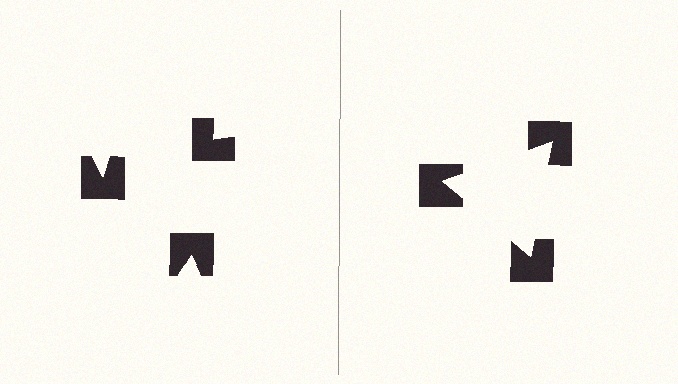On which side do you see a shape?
An illusory triangle appears on the right side. On the left side the wedge cuts are rotated, so no coherent shape forms.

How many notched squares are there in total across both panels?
6 — 3 on each side.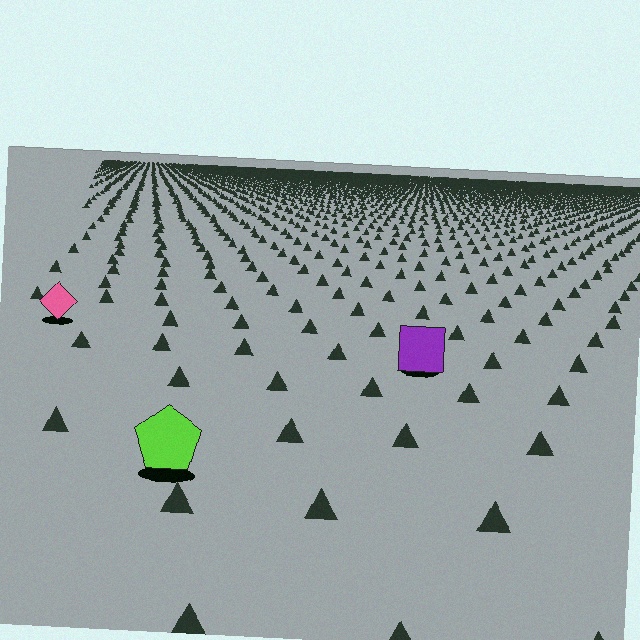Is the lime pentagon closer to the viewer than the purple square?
Yes. The lime pentagon is closer — you can tell from the texture gradient: the ground texture is coarser near it.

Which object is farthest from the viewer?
The pink diamond is farthest from the viewer. It appears smaller and the ground texture around it is denser.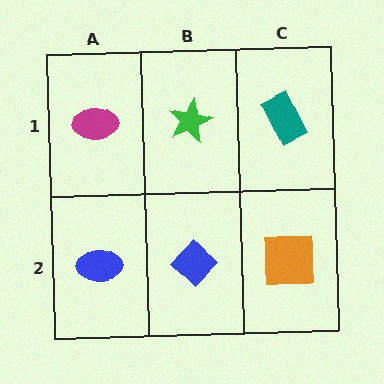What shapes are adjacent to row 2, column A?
A magenta ellipse (row 1, column A), a blue diamond (row 2, column B).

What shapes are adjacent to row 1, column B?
A blue diamond (row 2, column B), a magenta ellipse (row 1, column A), a teal rectangle (row 1, column C).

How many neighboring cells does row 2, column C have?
2.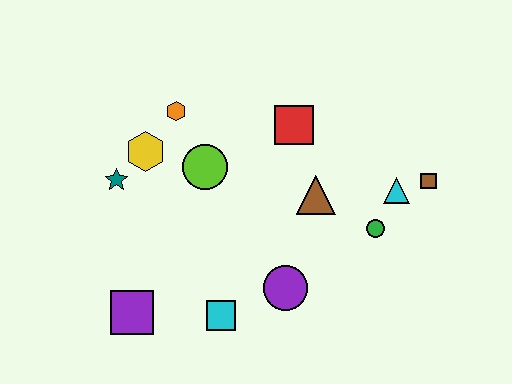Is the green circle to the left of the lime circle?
No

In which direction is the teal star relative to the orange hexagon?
The teal star is below the orange hexagon.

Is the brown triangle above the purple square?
Yes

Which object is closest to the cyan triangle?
The brown square is closest to the cyan triangle.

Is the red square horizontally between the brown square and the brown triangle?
No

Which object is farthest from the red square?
The purple square is farthest from the red square.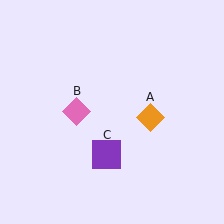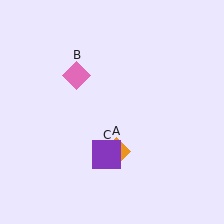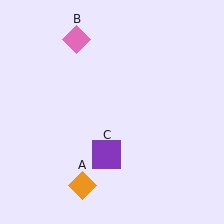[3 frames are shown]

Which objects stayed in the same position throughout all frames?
Purple square (object C) remained stationary.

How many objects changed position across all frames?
2 objects changed position: orange diamond (object A), pink diamond (object B).